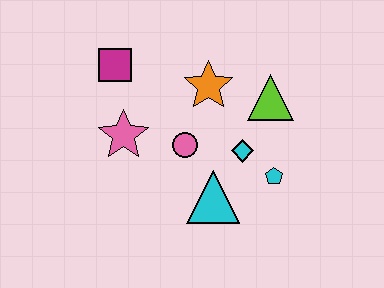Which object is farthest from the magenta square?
The cyan pentagon is farthest from the magenta square.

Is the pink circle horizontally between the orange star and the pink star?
Yes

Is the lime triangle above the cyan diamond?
Yes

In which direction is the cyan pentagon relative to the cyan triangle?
The cyan pentagon is to the right of the cyan triangle.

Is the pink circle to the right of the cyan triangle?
No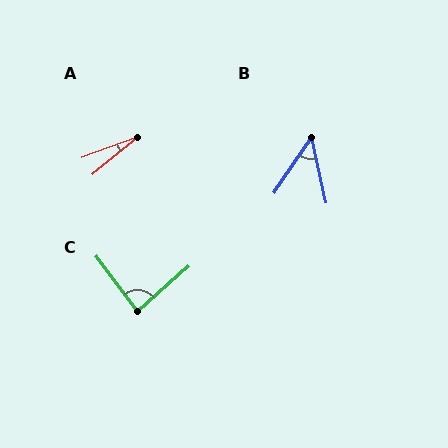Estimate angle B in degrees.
Approximately 46 degrees.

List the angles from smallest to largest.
A (20°), B (46°), C (86°).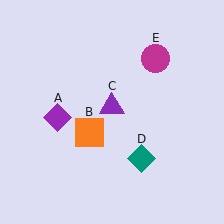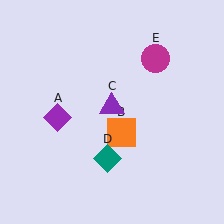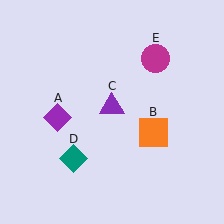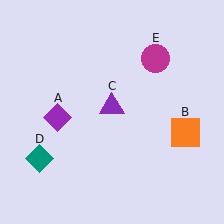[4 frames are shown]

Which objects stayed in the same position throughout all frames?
Purple diamond (object A) and purple triangle (object C) and magenta circle (object E) remained stationary.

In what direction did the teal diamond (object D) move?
The teal diamond (object D) moved left.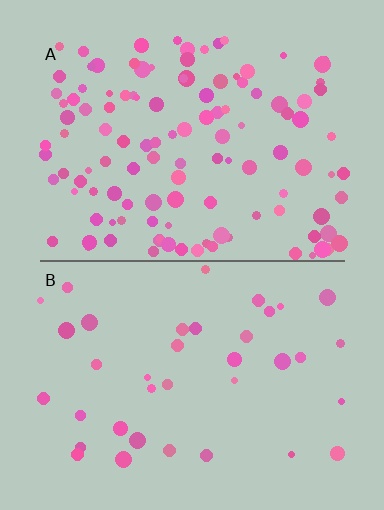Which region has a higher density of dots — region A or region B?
A (the top).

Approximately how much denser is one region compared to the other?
Approximately 3.1× — region A over region B.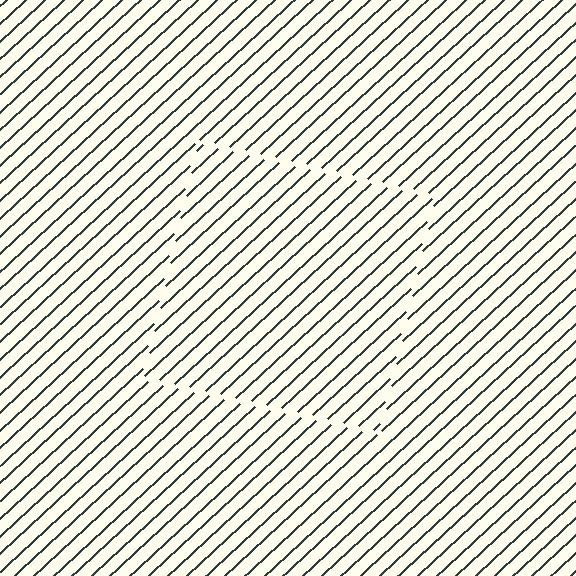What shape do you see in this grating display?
An illusory square. The interior of the shape contains the same grating, shifted by half a period — the contour is defined by the phase discontinuity where line-ends from the inner and outer gratings abut.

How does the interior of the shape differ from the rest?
The interior of the shape contains the same grating, shifted by half a period — the contour is defined by the phase discontinuity where line-ends from the inner and outer gratings abut.